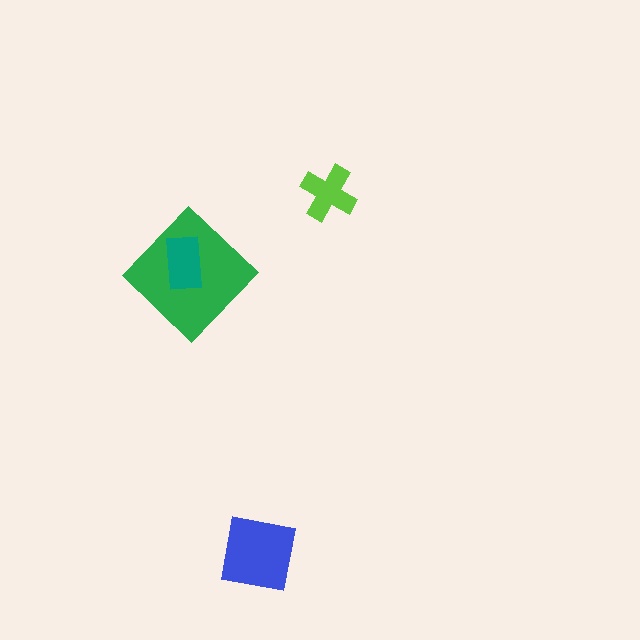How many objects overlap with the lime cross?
0 objects overlap with the lime cross.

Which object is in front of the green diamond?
The teal rectangle is in front of the green diamond.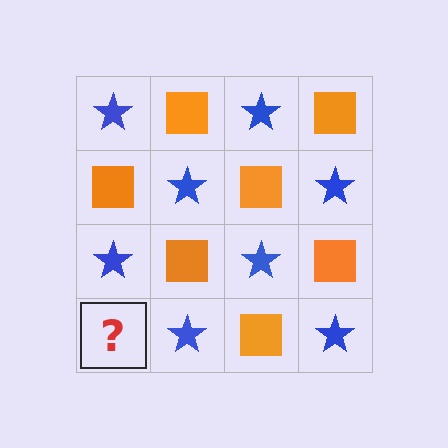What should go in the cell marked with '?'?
The missing cell should contain an orange square.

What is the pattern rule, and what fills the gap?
The rule is that it alternates blue star and orange square in a checkerboard pattern. The gap should be filled with an orange square.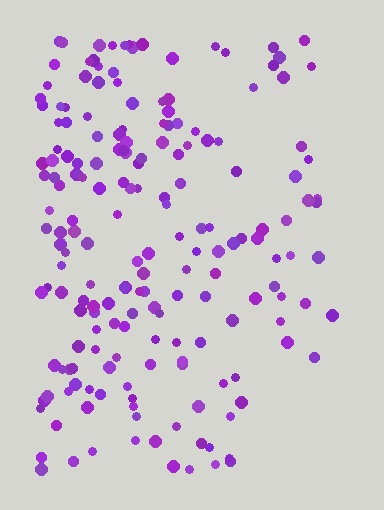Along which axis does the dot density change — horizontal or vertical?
Horizontal.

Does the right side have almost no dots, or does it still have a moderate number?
Still a moderate number, just noticeably fewer than the left.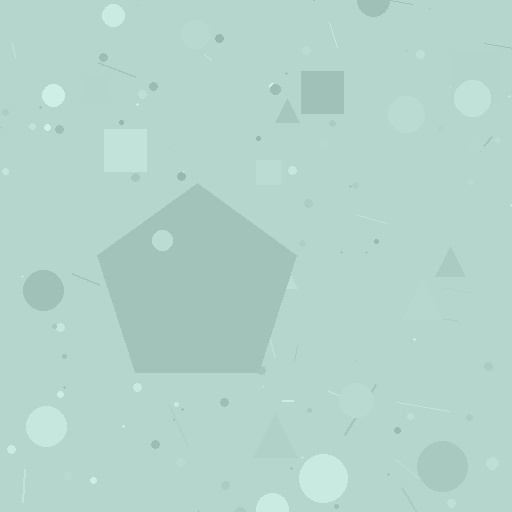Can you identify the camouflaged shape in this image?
The camouflaged shape is a pentagon.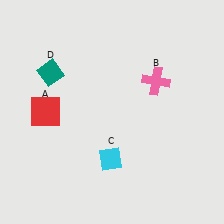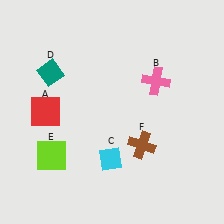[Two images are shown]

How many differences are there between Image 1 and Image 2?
There are 2 differences between the two images.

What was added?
A lime square (E), a brown cross (F) were added in Image 2.